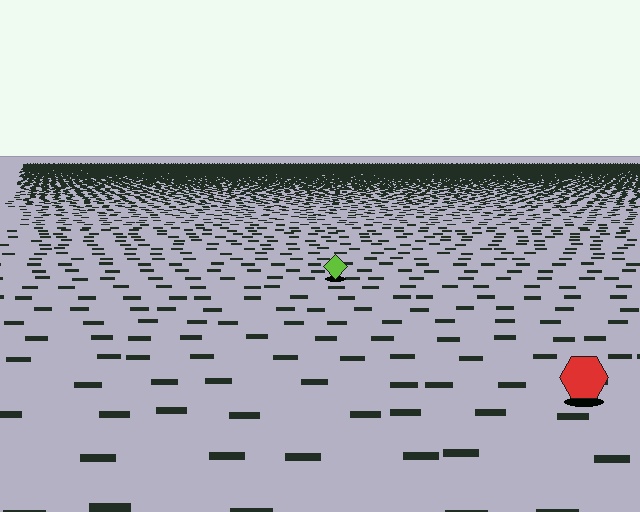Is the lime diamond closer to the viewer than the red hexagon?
No. The red hexagon is closer — you can tell from the texture gradient: the ground texture is coarser near it.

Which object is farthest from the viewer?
The lime diamond is farthest from the viewer. It appears smaller and the ground texture around it is denser.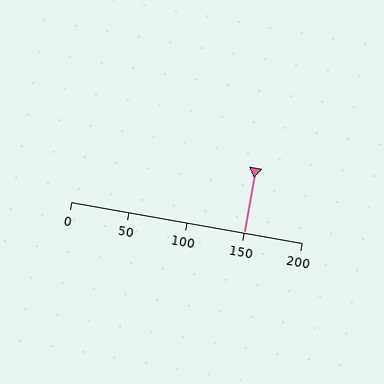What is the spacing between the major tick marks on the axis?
The major ticks are spaced 50 apart.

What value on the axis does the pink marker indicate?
The marker indicates approximately 150.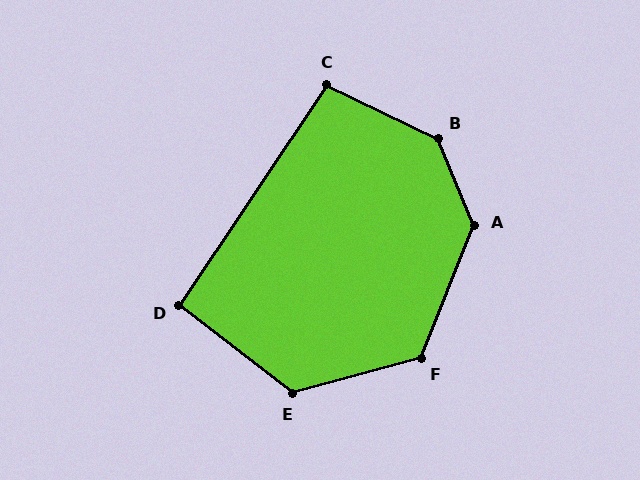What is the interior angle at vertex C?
Approximately 98 degrees (obtuse).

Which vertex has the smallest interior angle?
D, at approximately 94 degrees.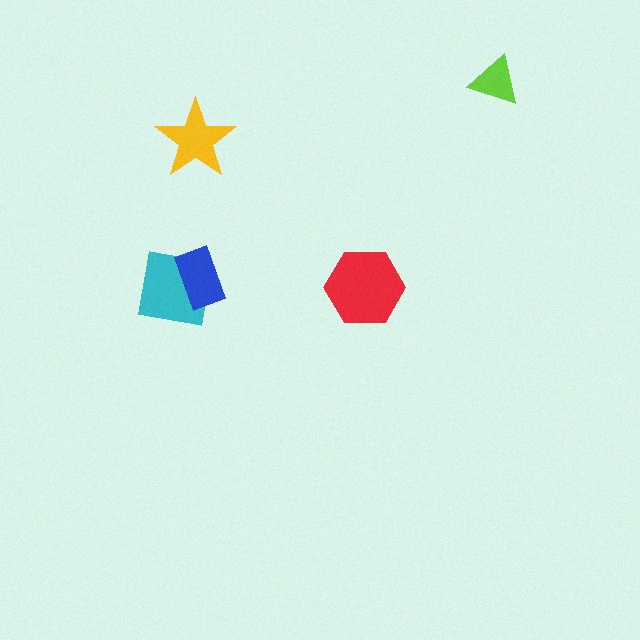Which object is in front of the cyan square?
The blue rectangle is in front of the cyan square.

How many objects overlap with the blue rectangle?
1 object overlaps with the blue rectangle.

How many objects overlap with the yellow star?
0 objects overlap with the yellow star.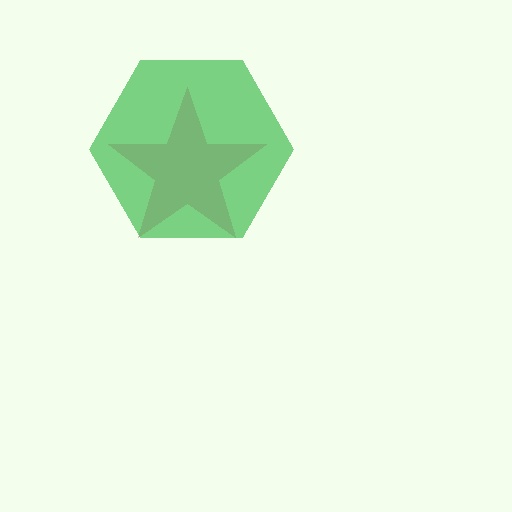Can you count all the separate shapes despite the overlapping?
Yes, there are 2 separate shapes.